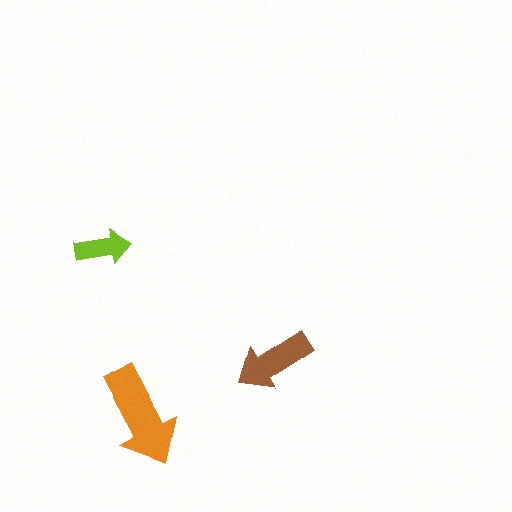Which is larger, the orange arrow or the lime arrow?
The orange one.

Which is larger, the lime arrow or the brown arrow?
The brown one.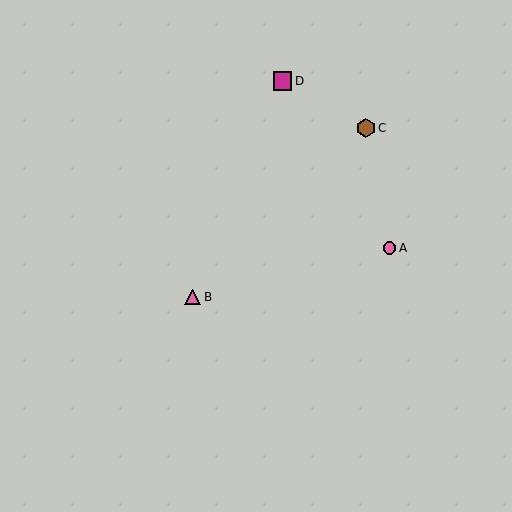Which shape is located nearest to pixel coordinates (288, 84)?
The magenta square (labeled D) at (282, 81) is nearest to that location.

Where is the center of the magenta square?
The center of the magenta square is at (282, 81).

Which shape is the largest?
The brown hexagon (labeled C) is the largest.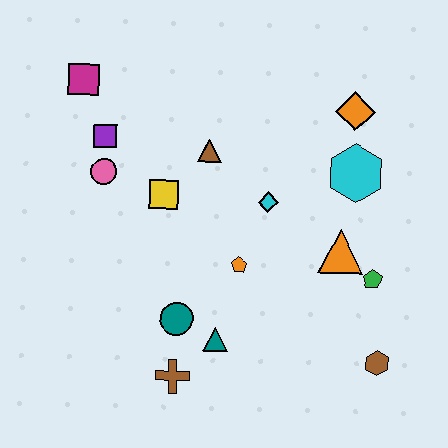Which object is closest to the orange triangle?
The green pentagon is closest to the orange triangle.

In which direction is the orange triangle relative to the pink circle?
The orange triangle is to the right of the pink circle.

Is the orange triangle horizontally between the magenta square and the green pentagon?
Yes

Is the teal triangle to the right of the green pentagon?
No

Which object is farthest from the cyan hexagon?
The magenta square is farthest from the cyan hexagon.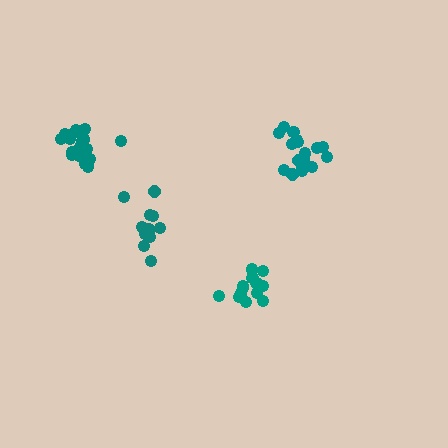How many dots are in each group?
Group 1: 14 dots, Group 2: 14 dots, Group 3: 18 dots, Group 4: 17 dots (63 total).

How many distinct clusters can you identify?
There are 4 distinct clusters.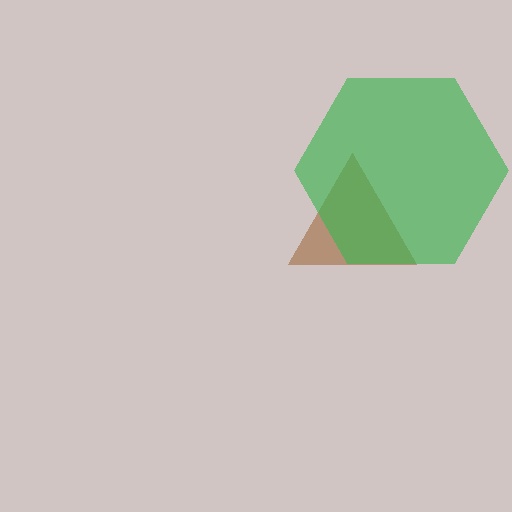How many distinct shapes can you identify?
There are 2 distinct shapes: a brown triangle, a green hexagon.